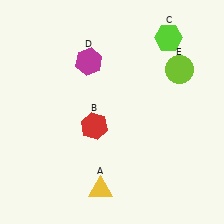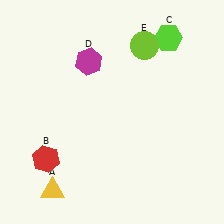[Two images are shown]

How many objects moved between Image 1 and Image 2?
3 objects moved between the two images.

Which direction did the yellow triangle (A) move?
The yellow triangle (A) moved left.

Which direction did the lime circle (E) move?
The lime circle (E) moved left.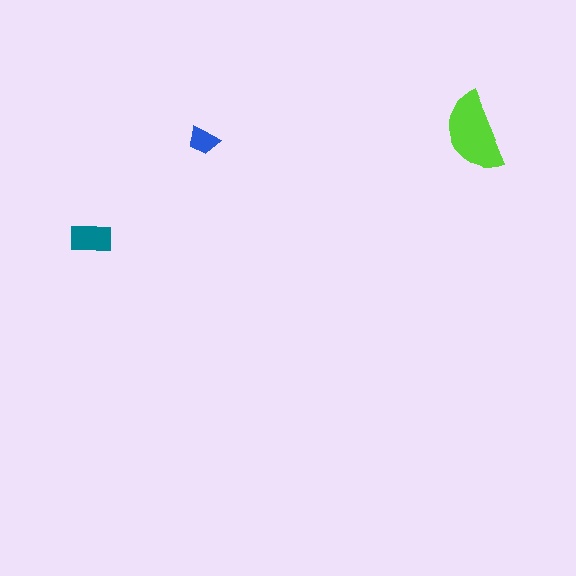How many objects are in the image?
There are 3 objects in the image.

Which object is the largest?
The lime semicircle.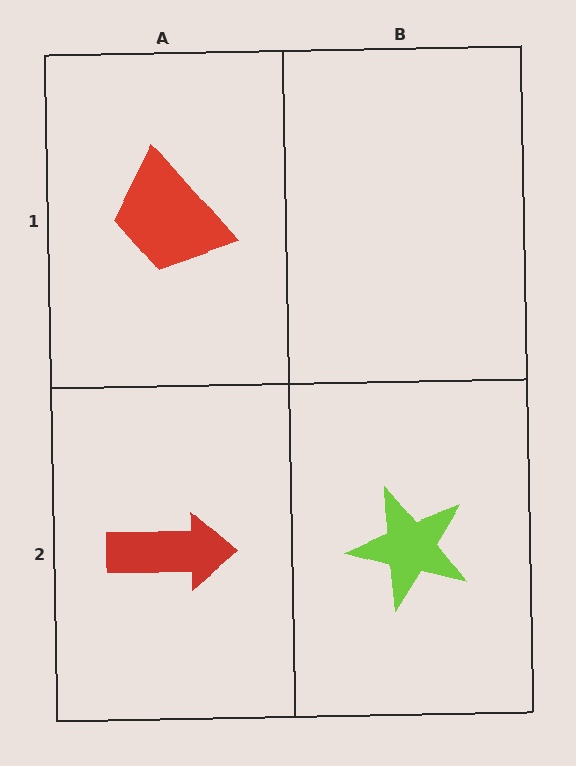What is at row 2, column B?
A lime star.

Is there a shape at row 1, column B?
No, that cell is empty.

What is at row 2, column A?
A red arrow.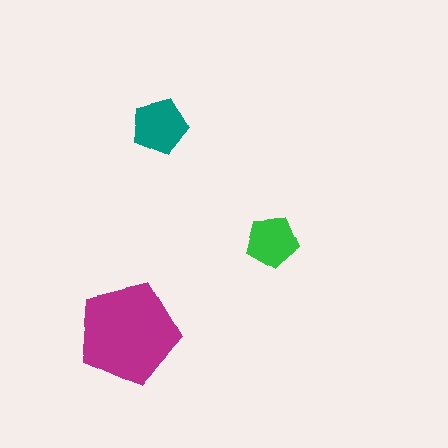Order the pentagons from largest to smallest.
the magenta one, the teal one, the green one.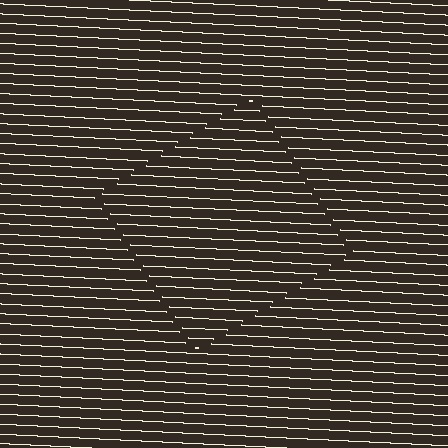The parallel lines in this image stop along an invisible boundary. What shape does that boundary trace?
An illusory square. The interior of the shape contains the same grating, shifted by half a period — the contour is defined by the phase discontinuity where line-ends from the inner and outer gratings abut.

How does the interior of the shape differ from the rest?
The interior of the shape contains the same grating, shifted by half a period — the contour is defined by the phase discontinuity where line-ends from the inner and outer gratings abut.